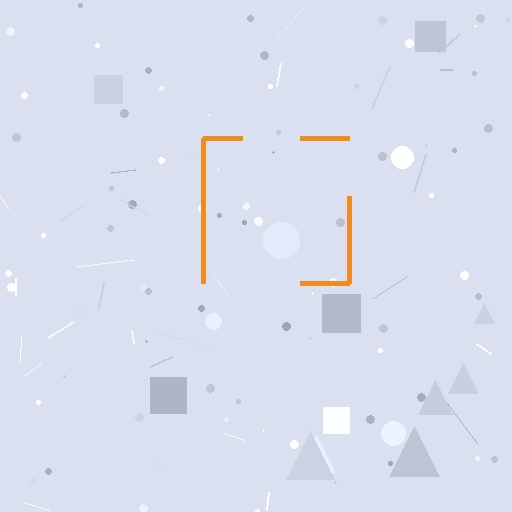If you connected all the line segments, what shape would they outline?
They would outline a square.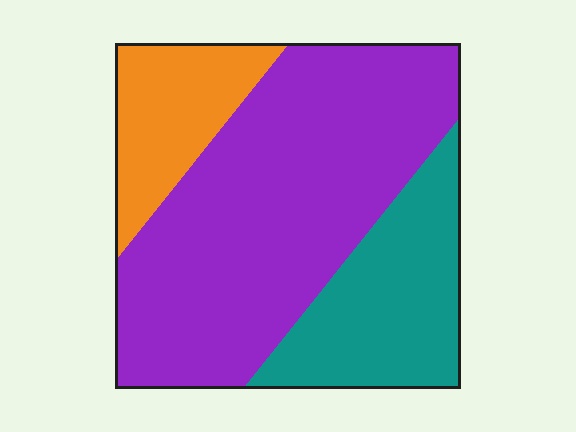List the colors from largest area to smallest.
From largest to smallest: purple, teal, orange.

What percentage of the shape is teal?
Teal covers 25% of the shape.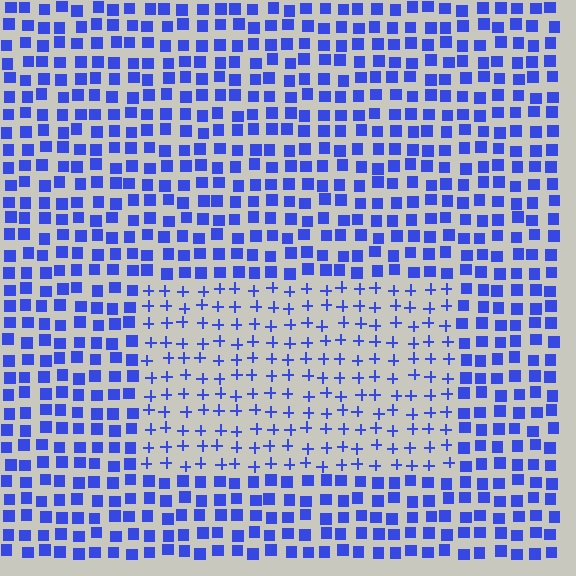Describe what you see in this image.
The image is filled with small blue elements arranged in a uniform grid. A rectangle-shaped region contains plus signs, while the surrounding area contains squares. The boundary is defined purely by the change in element shape.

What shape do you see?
I see a rectangle.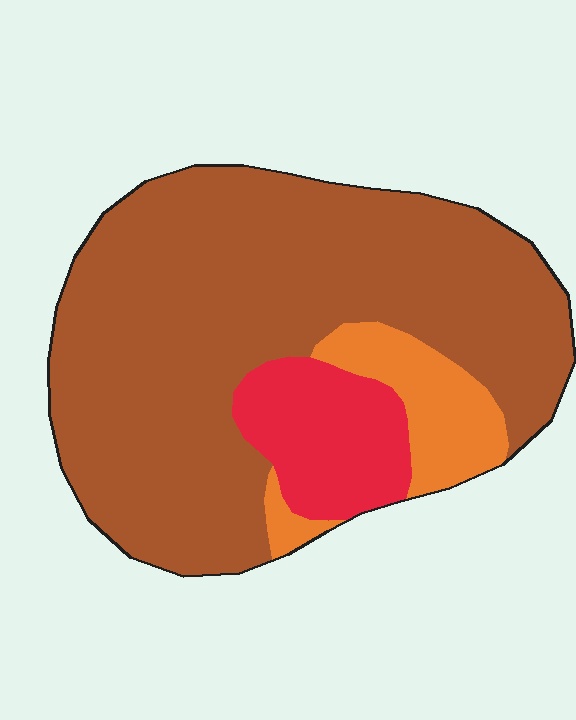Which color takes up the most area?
Brown, at roughly 75%.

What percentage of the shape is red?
Red covers about 15% of the shape.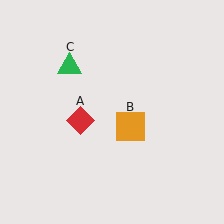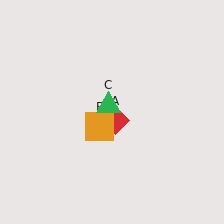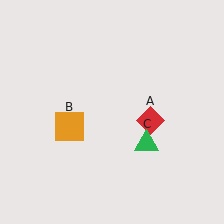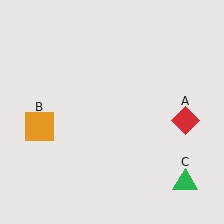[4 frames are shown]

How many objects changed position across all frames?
3 objects changed position: red diamond (object A), orange square (object B), green triangle (object C).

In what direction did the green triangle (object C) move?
The green triangle (object C) moved down and to the right.